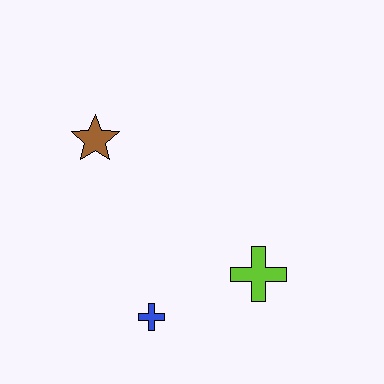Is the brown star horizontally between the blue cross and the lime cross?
No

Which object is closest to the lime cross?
The blue cross is closest to the lime cross.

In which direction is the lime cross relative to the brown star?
The lime cross is to the right of the brown star.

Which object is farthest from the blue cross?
The brown star is farthest from the blue cross.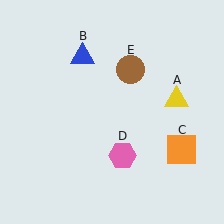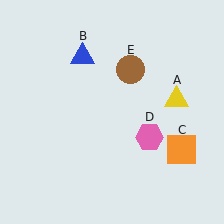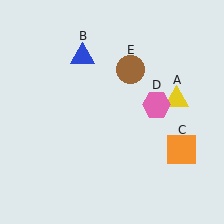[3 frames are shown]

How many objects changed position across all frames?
1 object changed position: pink hexagon (object D).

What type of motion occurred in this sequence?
The pink hexagon (object D) rotated counterclockwise around the center of the scene.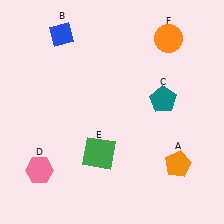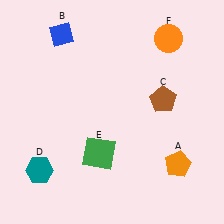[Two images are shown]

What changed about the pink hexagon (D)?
In Image 1, D is pink. In Image 2, it changed to teal.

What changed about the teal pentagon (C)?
In Image 1, C is teal. In Image 2, it changed to brown.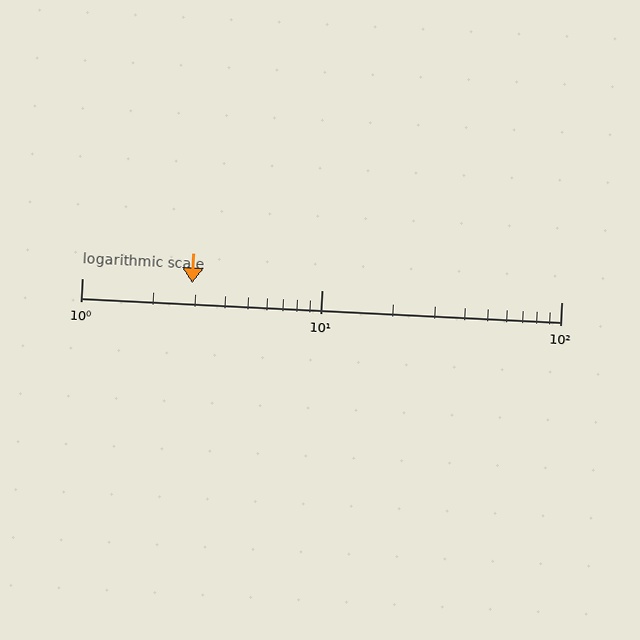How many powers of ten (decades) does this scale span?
The scale spans 2 decades, from 1 to 100.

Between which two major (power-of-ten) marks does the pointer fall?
The pointer is between 1 and 10.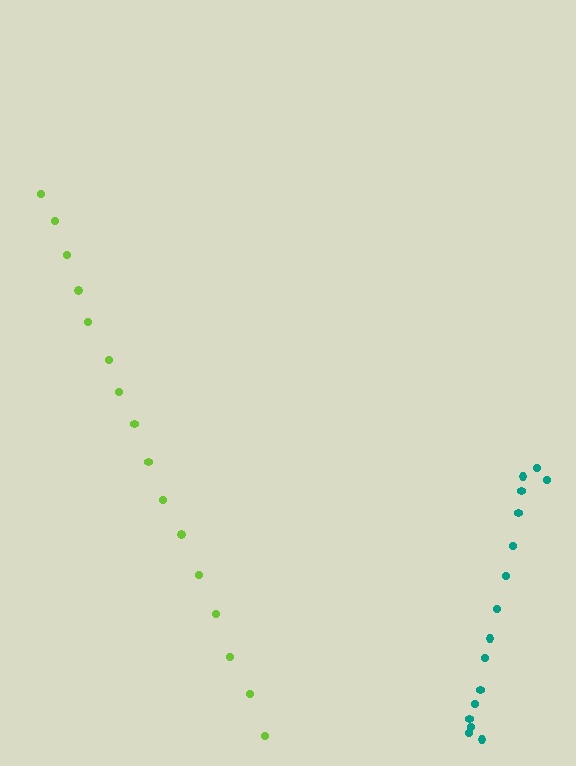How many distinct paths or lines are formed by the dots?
There are 2 distinct paths.